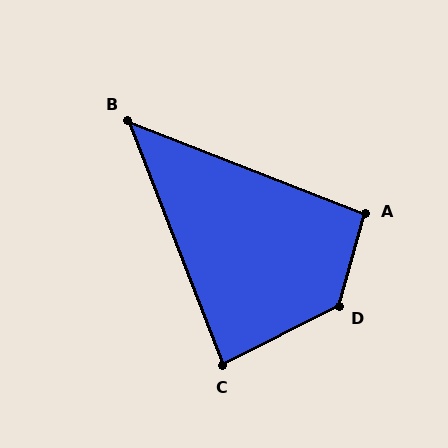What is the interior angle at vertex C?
Approximately 84 degrees (acute).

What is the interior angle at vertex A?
Approximately 96 degrees (obtuse).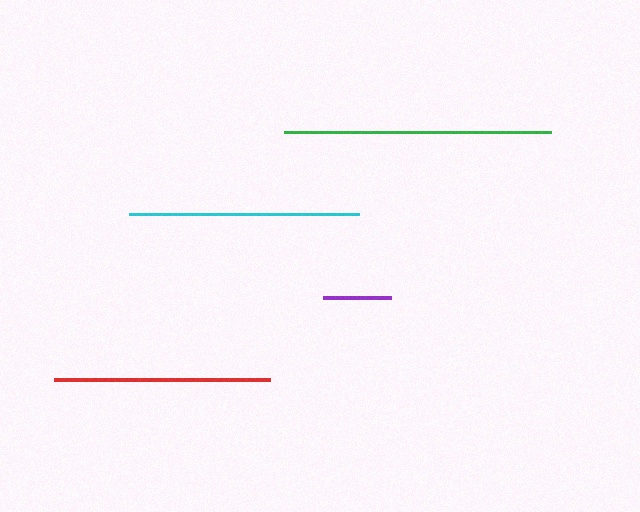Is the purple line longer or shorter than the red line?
The red line is longer than the purple line.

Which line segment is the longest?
The green line is the longest at approximately 268 pixels.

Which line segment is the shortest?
The purple line is the shortest at approximately 68 pixels.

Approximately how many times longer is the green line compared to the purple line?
The green line is approximately 3.9 times the length of the purple line.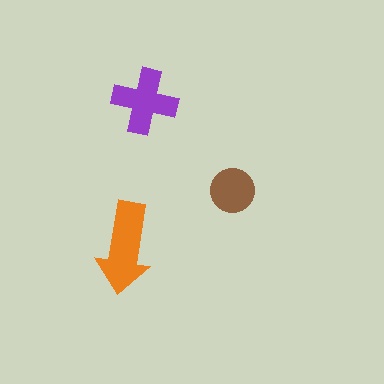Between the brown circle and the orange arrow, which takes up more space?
The orange arrow.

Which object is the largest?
The orange arrow.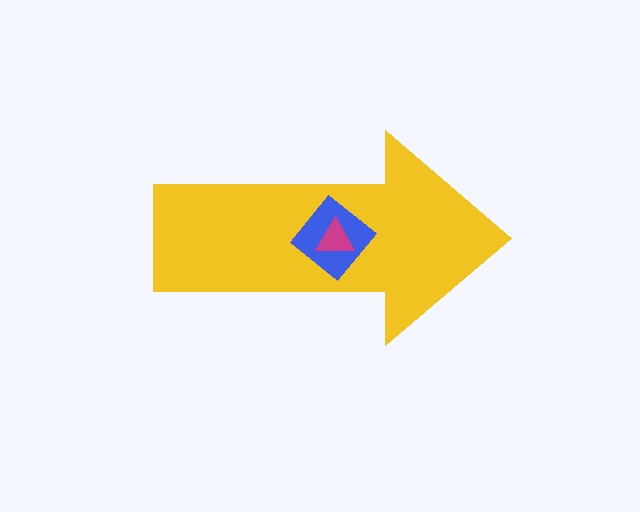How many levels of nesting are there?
3.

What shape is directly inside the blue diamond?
The magenta triangle.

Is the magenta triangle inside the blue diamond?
Yes.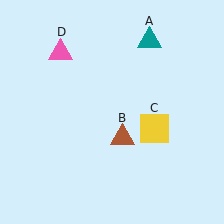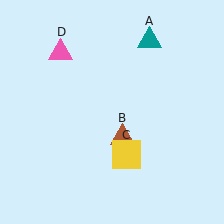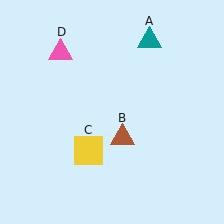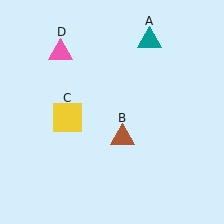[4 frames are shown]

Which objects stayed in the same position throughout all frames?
Teal triangle (object A) and brown triangle (object B) and pink triangle (object D) remained stationary.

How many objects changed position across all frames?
1 object changed position: yellow square (object C).